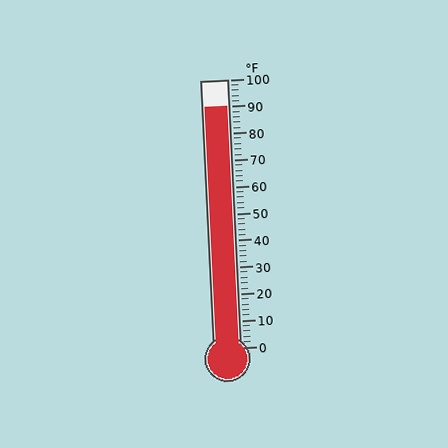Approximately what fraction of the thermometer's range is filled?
The thermometer is filled to approximately 90% of its range.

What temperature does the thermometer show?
The thermometer shows approximately 90°F.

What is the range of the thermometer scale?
The thermometer scale ranges from 0°F to 100°F.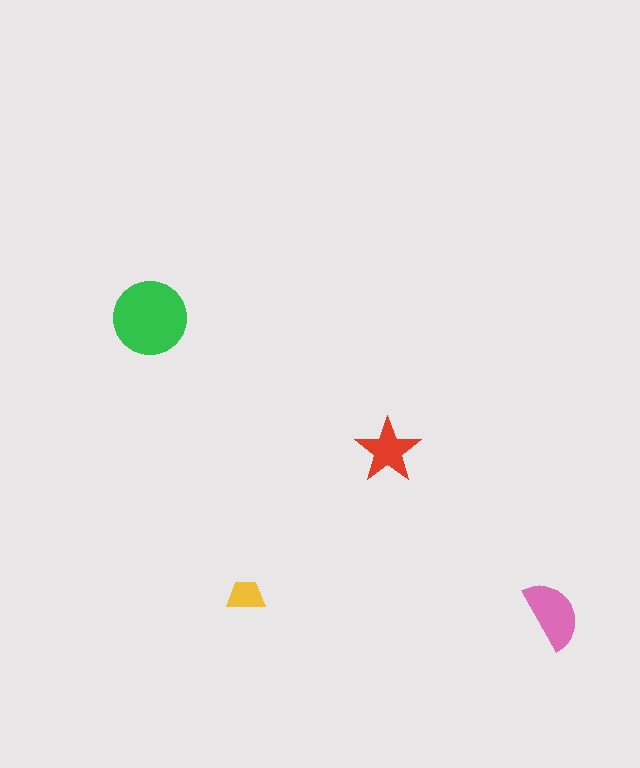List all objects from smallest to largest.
The yellow trapezoid, the red star, the pink semicircle, the green circle.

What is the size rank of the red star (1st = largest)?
3rd.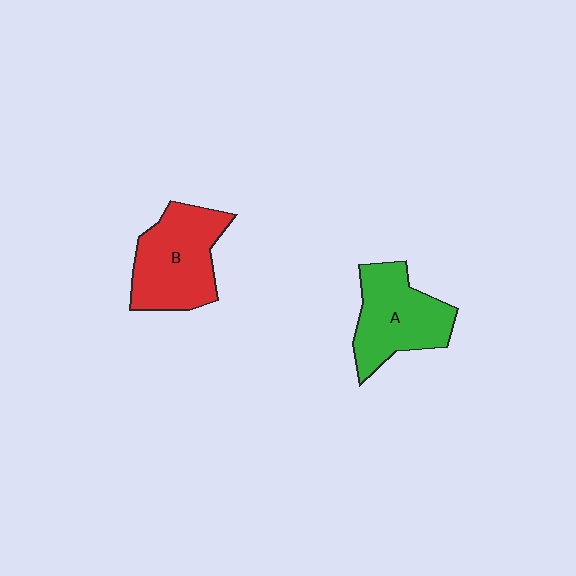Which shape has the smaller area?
Shape A (green).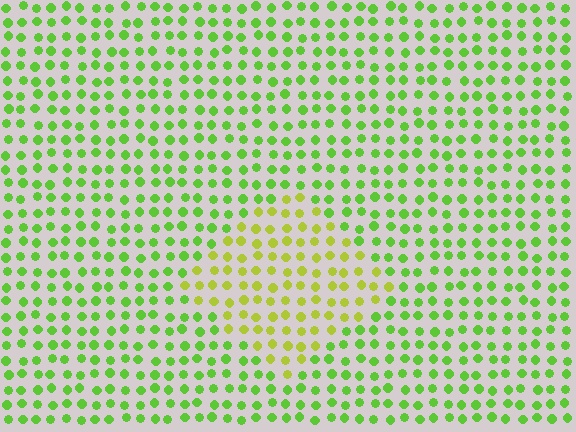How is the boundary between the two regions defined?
The boundary is defined purely by a slight shift in hue (about 32 degrees). Spacing, size, and orientation are identical on both sides.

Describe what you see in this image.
The image is filled with small lime elements in a uniform arrangement. A diamond-shaped region is visible where the elements are tinted to a slightly different hue, forming a subtle color boundary.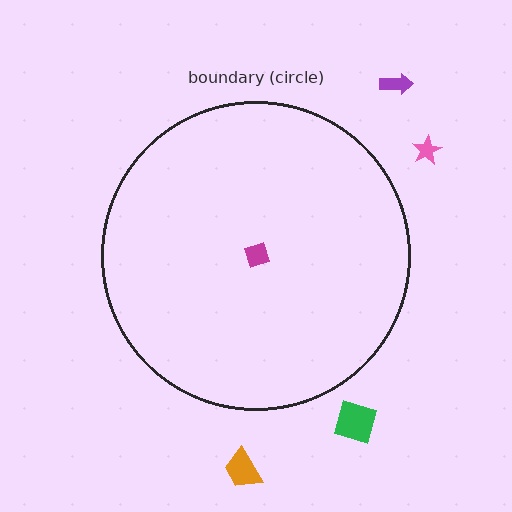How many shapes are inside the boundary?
1 inside, 4 outside.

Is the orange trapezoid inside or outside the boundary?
Outside.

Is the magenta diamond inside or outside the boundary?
Inside.